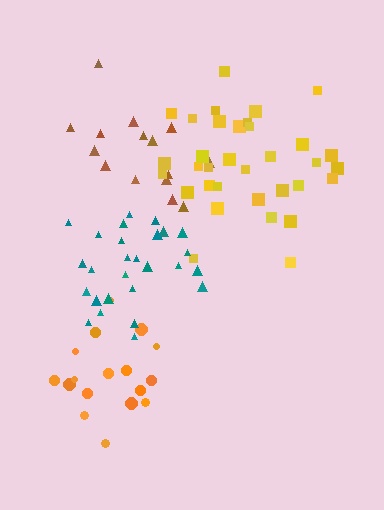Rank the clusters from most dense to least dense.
teal, orange, brown, yellow.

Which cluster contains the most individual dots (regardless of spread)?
Yellow (34).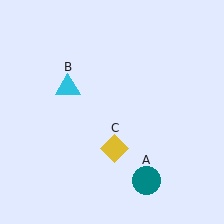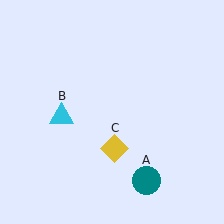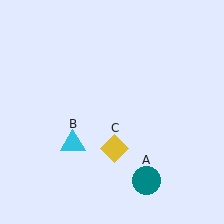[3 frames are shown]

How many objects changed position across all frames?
1 object changed position: cyan triangle (object B).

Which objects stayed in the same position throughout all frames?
Teal circle (object A) and yellow diamond (object C) remained stationary.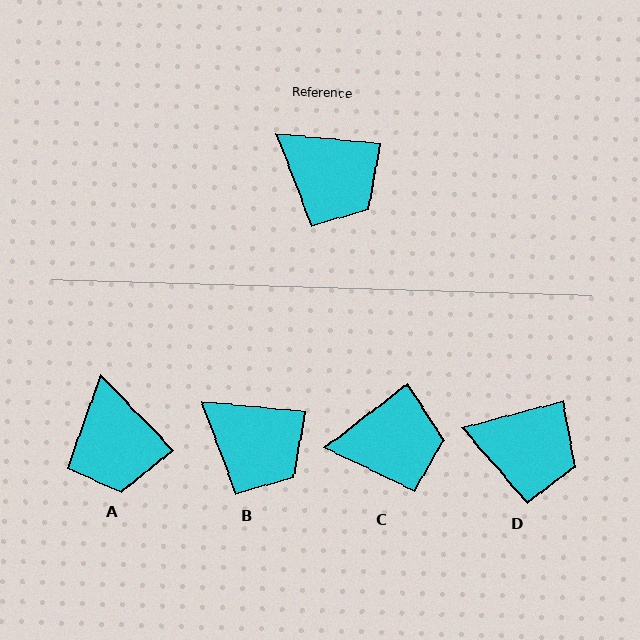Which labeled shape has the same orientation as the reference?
B.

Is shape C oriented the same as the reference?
No, it is off by about 44 degrees.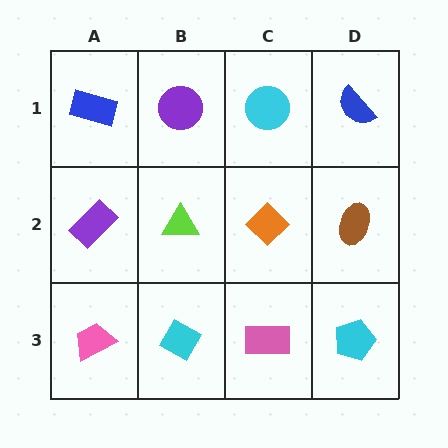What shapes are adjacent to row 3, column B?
A lime triangle (row 2, column B), a pink trapezoid (row 3, column A), a pink rectangle (row 3, column C).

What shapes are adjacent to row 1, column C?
An orange diamond (row 2, column C), a purple circle (row 1, column B), a blue semicircle (row 1, column D).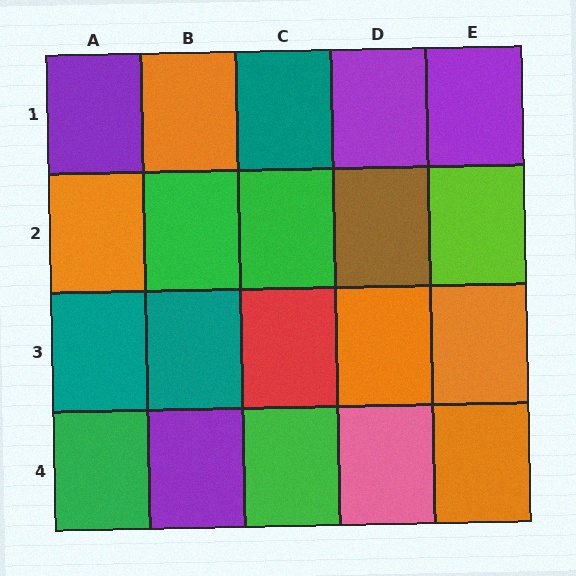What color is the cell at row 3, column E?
Orange.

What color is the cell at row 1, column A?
Purple.